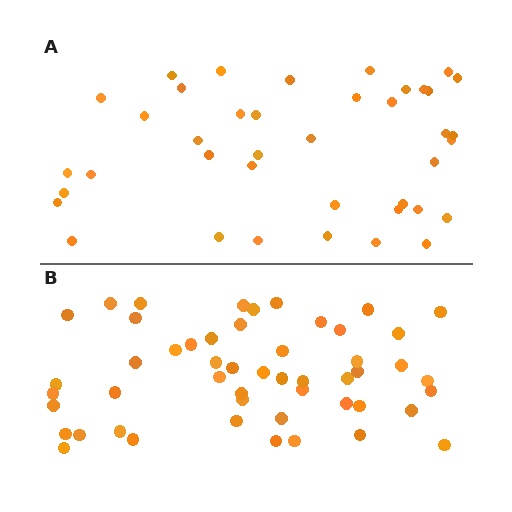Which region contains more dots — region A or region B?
Region B (the bottom region) has more dots.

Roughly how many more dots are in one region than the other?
Region B has roughly 12 or so more dots than region A.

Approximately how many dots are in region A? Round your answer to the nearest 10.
About 40 dots.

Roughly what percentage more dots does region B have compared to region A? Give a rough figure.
About 30% more.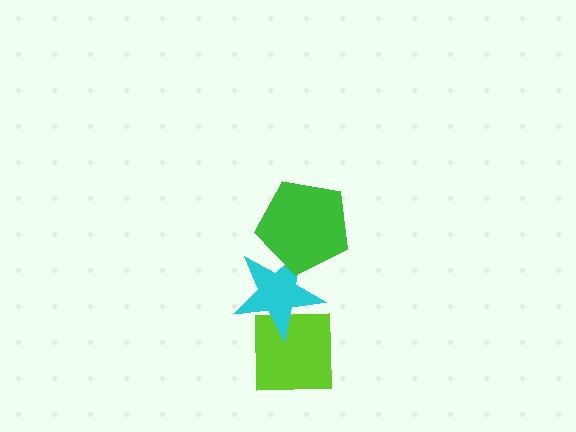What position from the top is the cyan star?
The cyan star is 2nd from the top.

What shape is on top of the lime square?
The cyan star is on top of the lime square.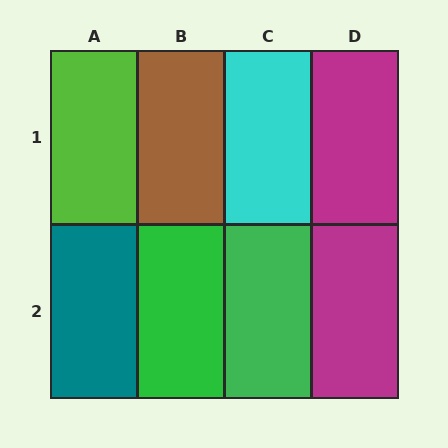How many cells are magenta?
2 cells are magenta.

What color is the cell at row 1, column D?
Magenta.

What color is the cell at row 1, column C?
Cyan.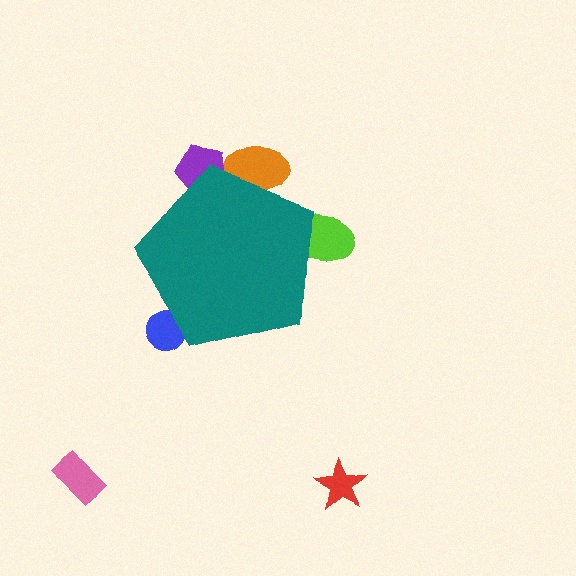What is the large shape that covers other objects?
A teal pentagon.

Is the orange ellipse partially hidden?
Yes, the orange ellipse is partially hidden behind the teal pentagon.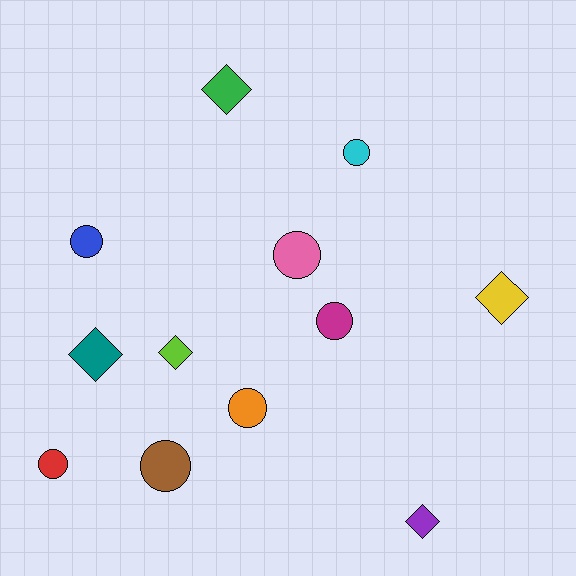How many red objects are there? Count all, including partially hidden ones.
There is 1 red object.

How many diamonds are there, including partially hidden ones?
There are 5 diamonds.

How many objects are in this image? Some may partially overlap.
There are 12 objects.